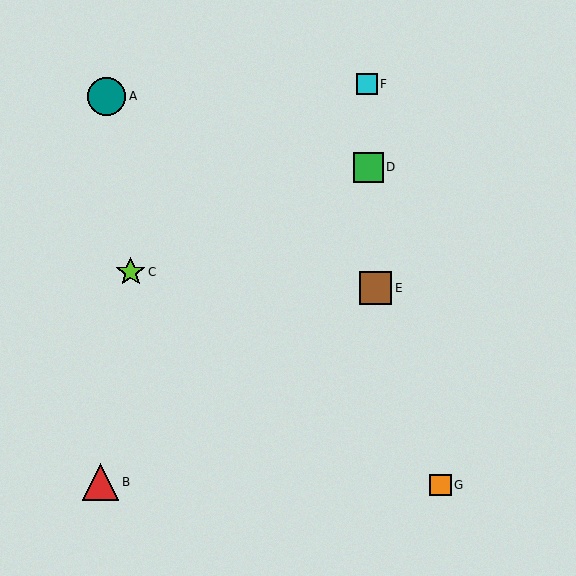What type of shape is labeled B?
Shape B is a red triangle.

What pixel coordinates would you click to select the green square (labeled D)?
Click at (368, 167) to select the green square D.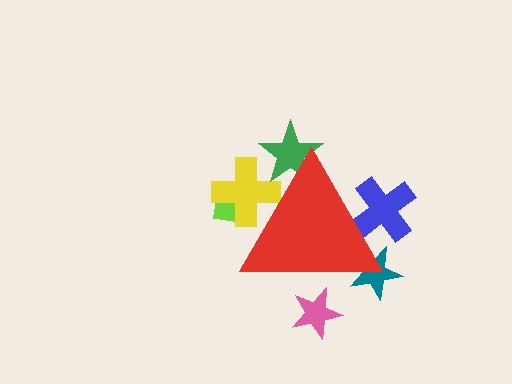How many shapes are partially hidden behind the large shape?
6 shapes are partially hidden.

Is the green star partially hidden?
Yes, the green star is partially hidden behind the red triangle.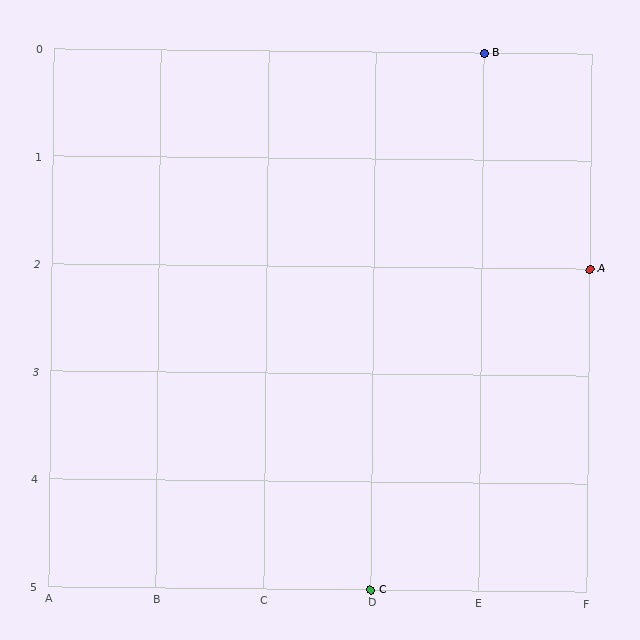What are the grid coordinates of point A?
Point A is at grid coordinates (F, 2).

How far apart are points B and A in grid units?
Points B and A are 1 column and 2 rows apart (about 2.2 grid units diagonally).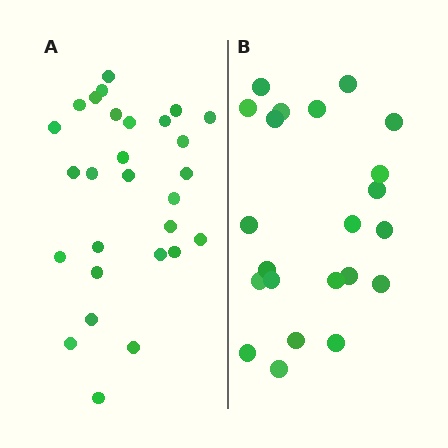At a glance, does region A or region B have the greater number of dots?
Region A (the left region) has more dots.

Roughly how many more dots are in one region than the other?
Region A has about 6 more dots than region B.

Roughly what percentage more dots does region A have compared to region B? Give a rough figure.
About 25% more.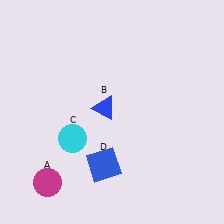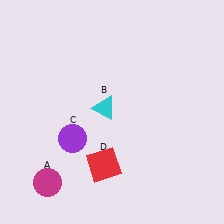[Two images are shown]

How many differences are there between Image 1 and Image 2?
There are 3 differences between the two images.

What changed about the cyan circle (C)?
In Image 1, C is cyan. In Image 2, it changed to purple.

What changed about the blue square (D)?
In Image 1, D is blue. In Image 2, it changed to red.